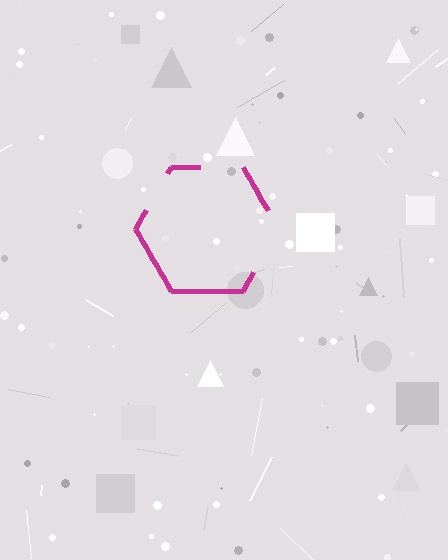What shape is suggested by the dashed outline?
The dashed outline suggests a hexagon.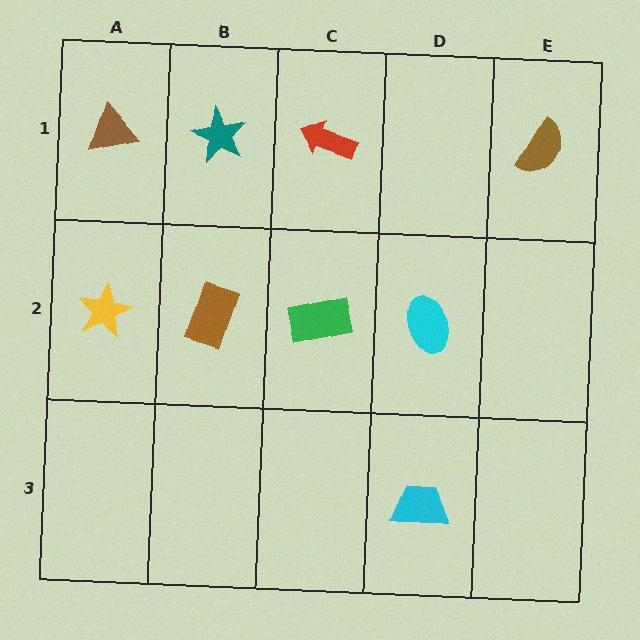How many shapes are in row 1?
4 shapes.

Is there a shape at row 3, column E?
No, that cell is empty.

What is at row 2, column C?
A green rectangle.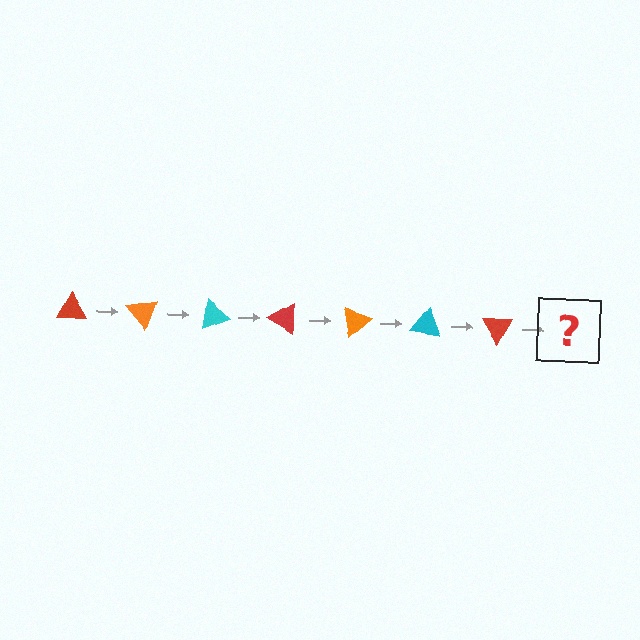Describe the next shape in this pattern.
It should be an orange triangle, rotated 350 degrees from the start.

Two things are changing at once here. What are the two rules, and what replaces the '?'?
The two rules are that it rotates 50 degrees each step and the color cycles through red, orange, and cyan. The '?' should be an orange triangle, rotated 350 degrees from the start.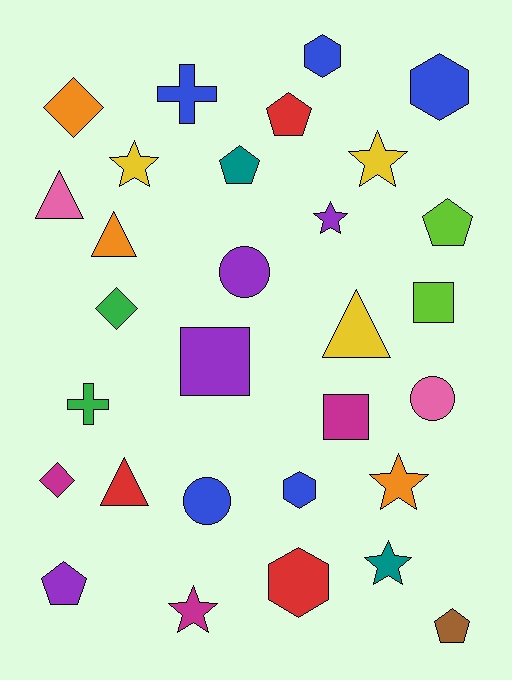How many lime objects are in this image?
There are 2 lime objects.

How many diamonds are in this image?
There are 3 diamonds.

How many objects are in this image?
There are 30 objects.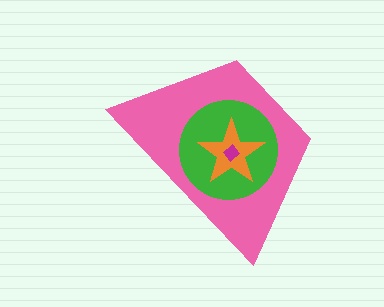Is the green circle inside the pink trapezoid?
Yes.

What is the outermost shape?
The pink trapezoid.